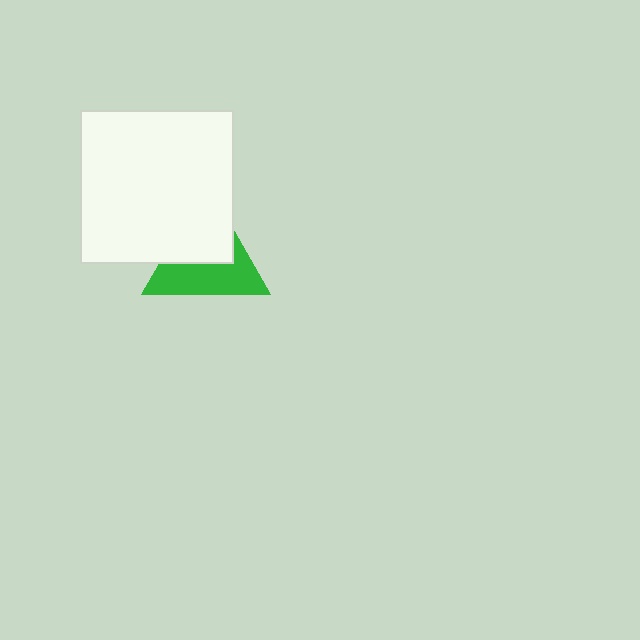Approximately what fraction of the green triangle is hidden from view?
Roughly 47% of the green triangle is hidden behind the white square.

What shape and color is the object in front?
The object in front is a white square.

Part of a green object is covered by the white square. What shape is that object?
It is a triangle.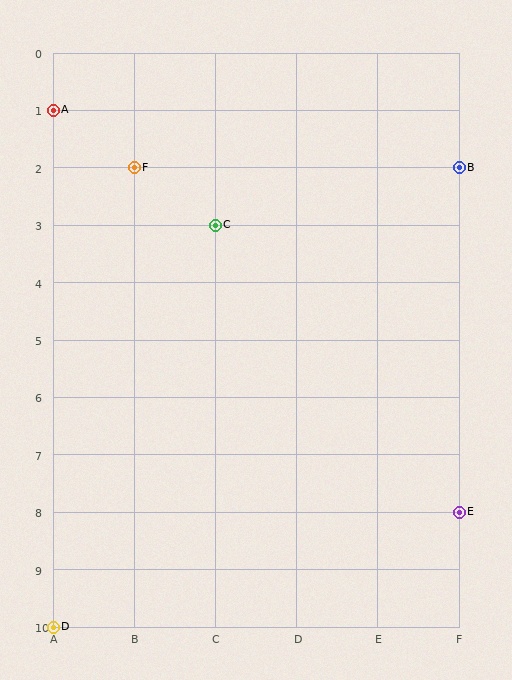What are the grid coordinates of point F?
Point F is at grid coordinates (B, 2).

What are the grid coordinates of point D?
Point D is at grid coordinates (A, 10).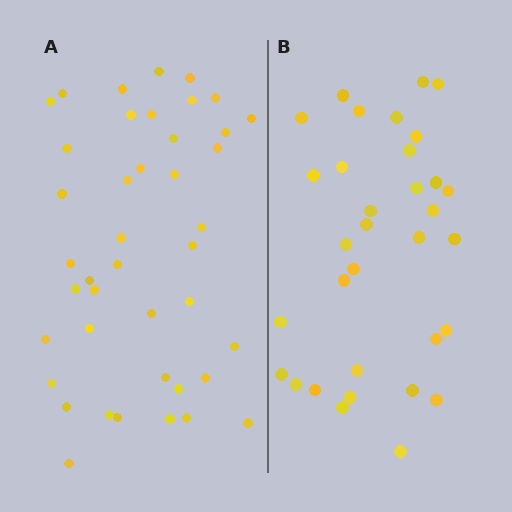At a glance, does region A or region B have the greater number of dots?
Region A (the left region) has more dots.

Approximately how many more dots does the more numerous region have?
Region A has roughly 8 or so more dots than region B.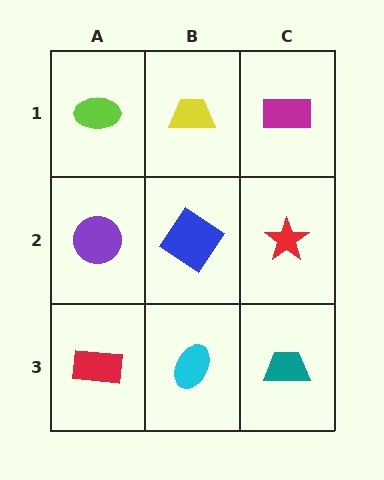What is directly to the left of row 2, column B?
A purple circle.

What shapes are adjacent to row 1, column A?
A purple circle (row 2, column A), a yellow trapezoid (row 1, column B).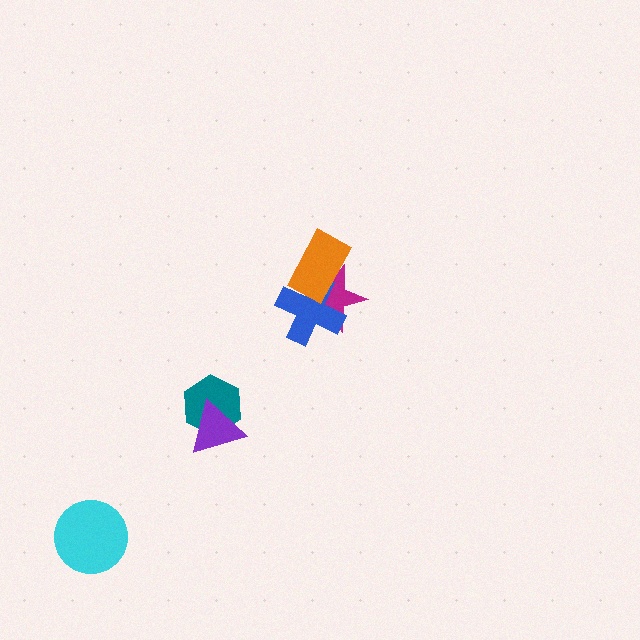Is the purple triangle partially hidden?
No, no other shape covers it.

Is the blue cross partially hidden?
Yes, it is partially covered by another shape.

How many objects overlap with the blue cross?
2 objects overlap with the blue cross.